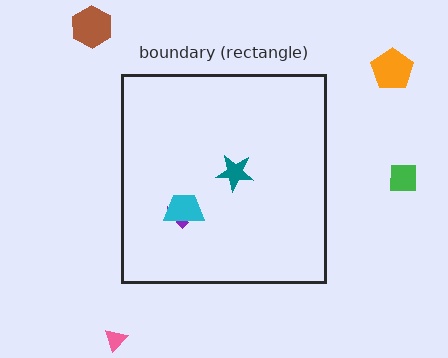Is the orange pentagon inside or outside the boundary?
Outside.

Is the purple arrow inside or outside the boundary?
Inside.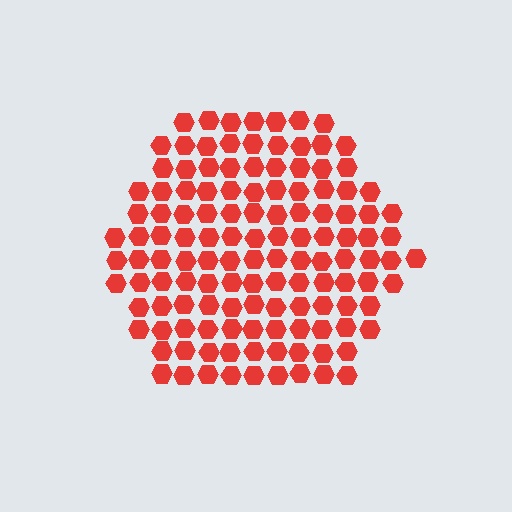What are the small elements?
The small elements are hexagons.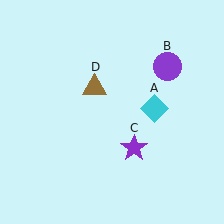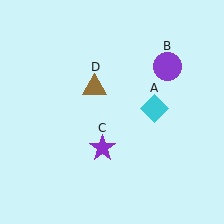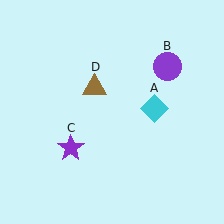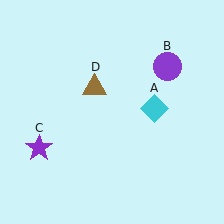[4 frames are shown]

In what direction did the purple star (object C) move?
The purple star (object C) moved left.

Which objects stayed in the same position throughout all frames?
Cyan diamond (object A) and purple circle (object B) and brown triangle (object D) remained stationary.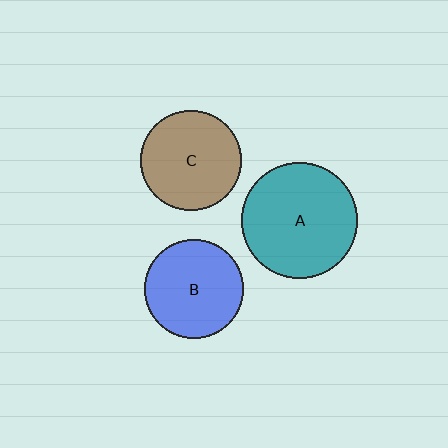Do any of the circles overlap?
No, none of the circles overlap.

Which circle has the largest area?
Circle A (teal).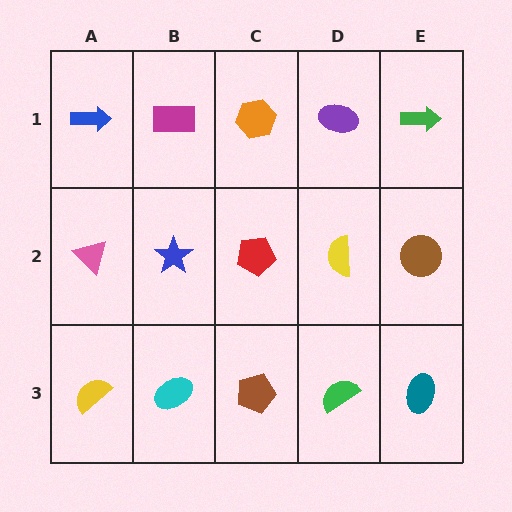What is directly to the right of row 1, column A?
A magenta rectangle.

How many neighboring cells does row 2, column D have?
4.